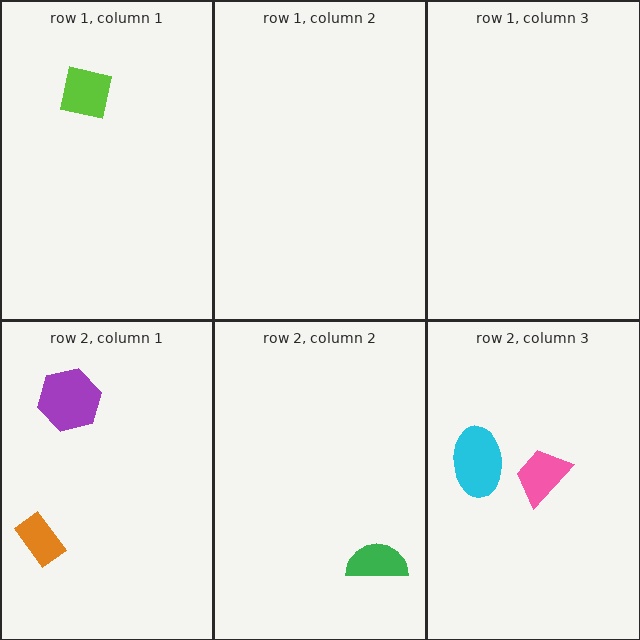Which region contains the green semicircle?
The row 2, column 2 region.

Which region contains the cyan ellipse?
The row 2, column 3 region.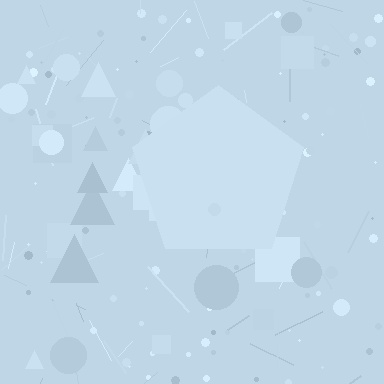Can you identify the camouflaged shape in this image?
The camouflaged shape is a pentagon.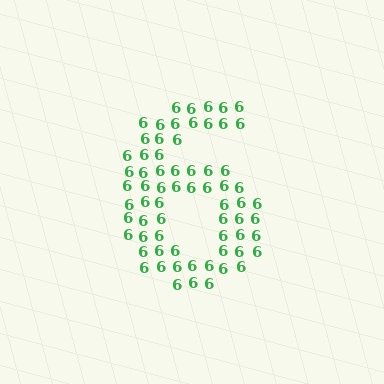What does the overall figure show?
The overall figure shows the digit 6.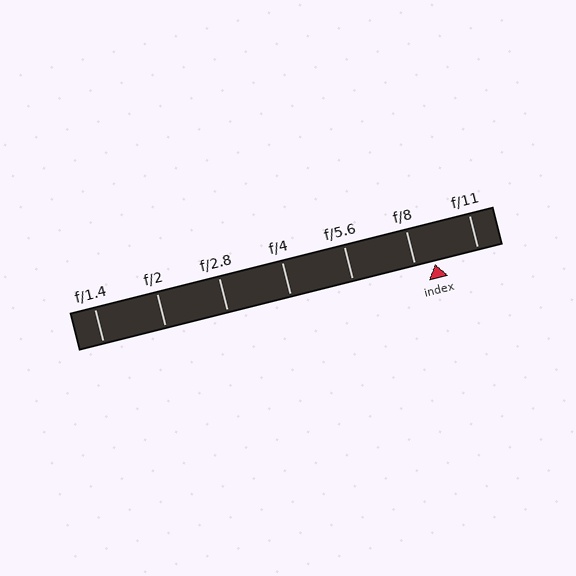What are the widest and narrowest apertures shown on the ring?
The widest aperture shown is f/1.4 and the narrowest is f/11.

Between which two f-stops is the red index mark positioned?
The index mark is between f/8 and f/11.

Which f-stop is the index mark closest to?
The index mark is closest to f/8.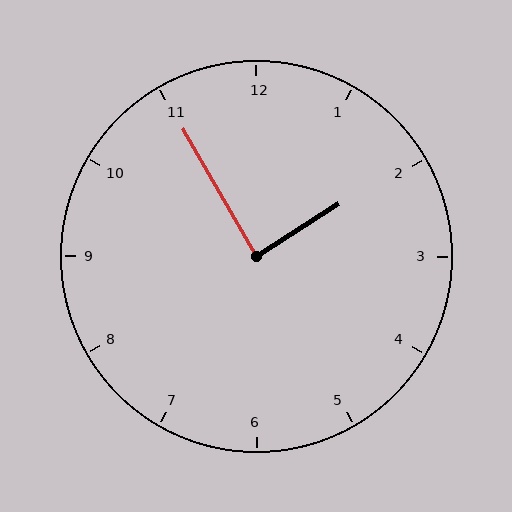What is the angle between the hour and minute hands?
Approximately 88 degrees.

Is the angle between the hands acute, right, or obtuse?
It is right.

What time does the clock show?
1:55.